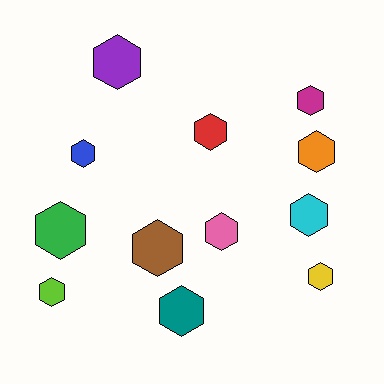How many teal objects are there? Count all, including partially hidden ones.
There is 1 teal object.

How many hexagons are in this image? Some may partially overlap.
There are 12 hexagons.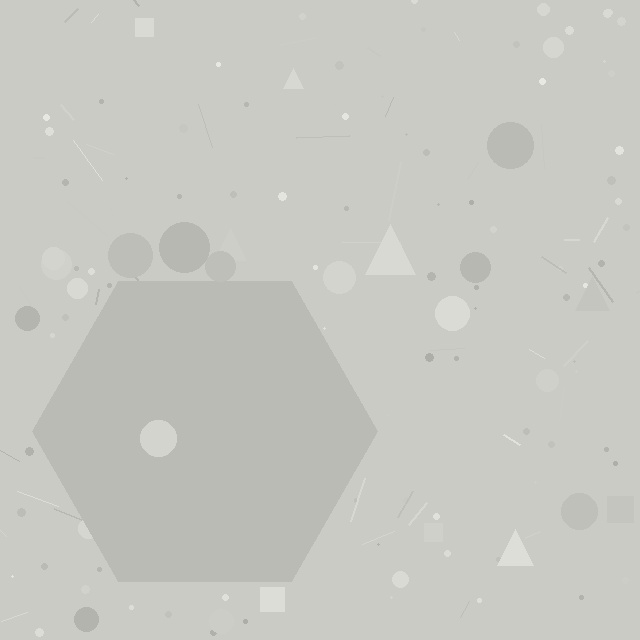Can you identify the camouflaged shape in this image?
The camouflaged shape is a hexagon.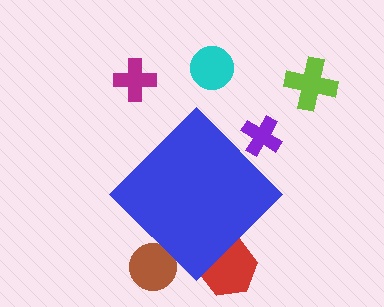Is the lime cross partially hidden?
No, the lime cross is fully visible.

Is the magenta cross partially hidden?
No, the magenta cross is fully visible.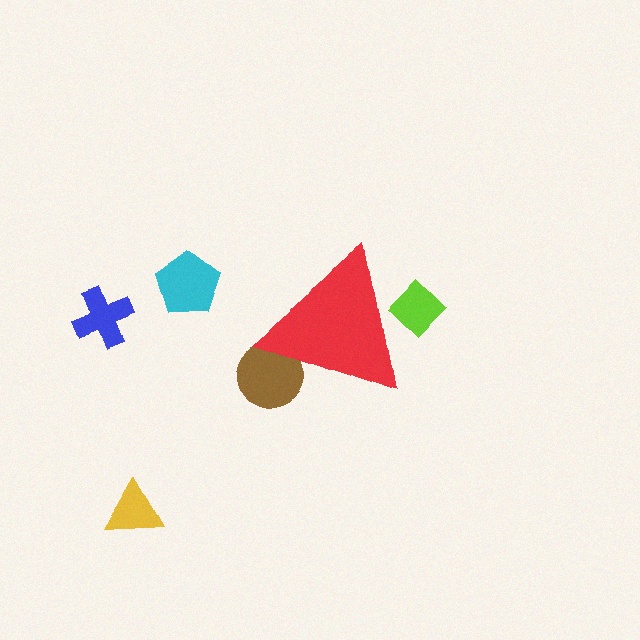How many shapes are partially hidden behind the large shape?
2 shapes are partially hidden.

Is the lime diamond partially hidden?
Yes, the lime diamond is partially hidden behind the red triangle.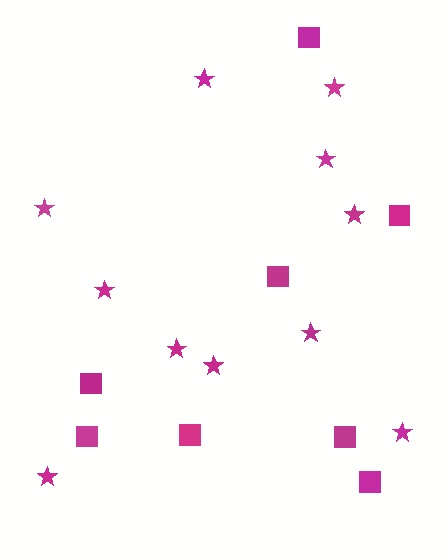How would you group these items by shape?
There are 2 groups: one group of squares (8) and one group of stars (11).